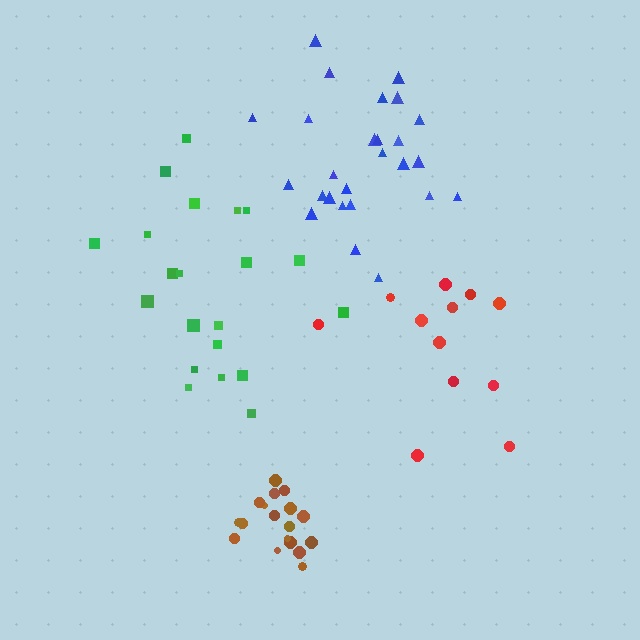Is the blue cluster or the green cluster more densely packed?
Blue.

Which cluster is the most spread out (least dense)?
Red.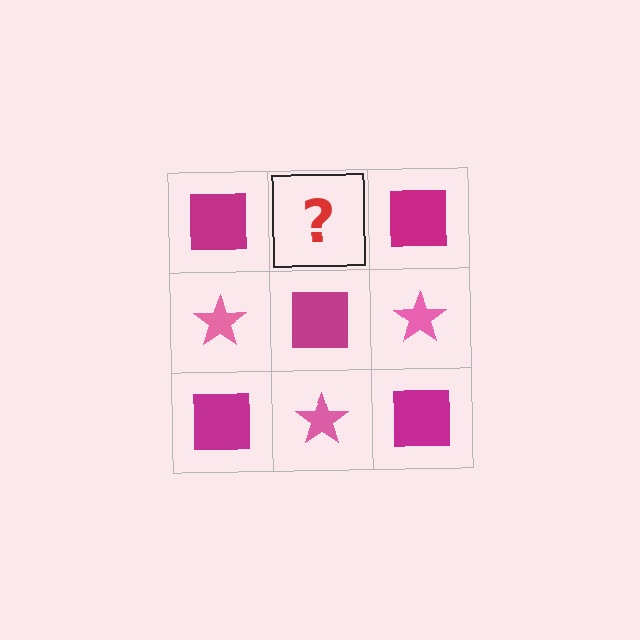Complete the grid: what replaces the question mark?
The question mark should be replaced with a pink star.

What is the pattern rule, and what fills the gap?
The rule is that it alternates magenta square and pink star in a checkerboard pattern. The gap should be filled with a pink star.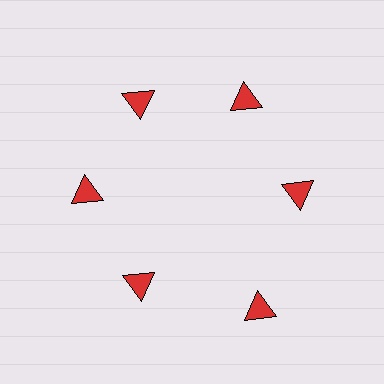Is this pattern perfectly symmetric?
No. The 6 red triangles are arranged in a ring, but one element near the 5 o'clock position is pushed outward from the center, breaking the 6-fold rotational symmetry.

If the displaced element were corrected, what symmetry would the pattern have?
It would have 6-fold rotational symmetry — the pattern would map onto itself every 60 degrees.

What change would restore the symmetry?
The symmetry would be restored by moving it inward, back onto the ring so that all 6 triangles sit at equal angles and equal distance from the center.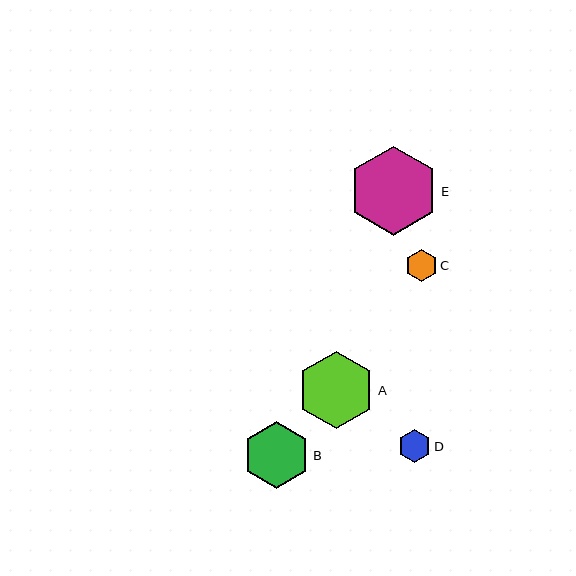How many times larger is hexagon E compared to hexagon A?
Hexagon E is approximately 1.2 times the size of hexagon A.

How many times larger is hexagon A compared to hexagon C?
Hexagon A is approximately 2.5 times the size of hexagon C.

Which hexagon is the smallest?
Hexagon C is the smallest with a size of approximately 31 pixels.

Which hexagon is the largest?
Hexagon E is the largest with a size of approximately 89 pixels.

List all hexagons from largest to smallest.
From largest to smallest: E, A, B, D, C.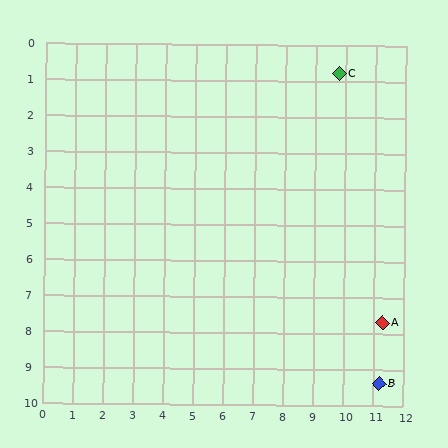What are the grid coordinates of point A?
Point A is at approximately (11.3, 7.7).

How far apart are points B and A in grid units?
Points B and A are about 1.7 grid units apart.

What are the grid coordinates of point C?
Point C is at approximately (9.8, 0.8).